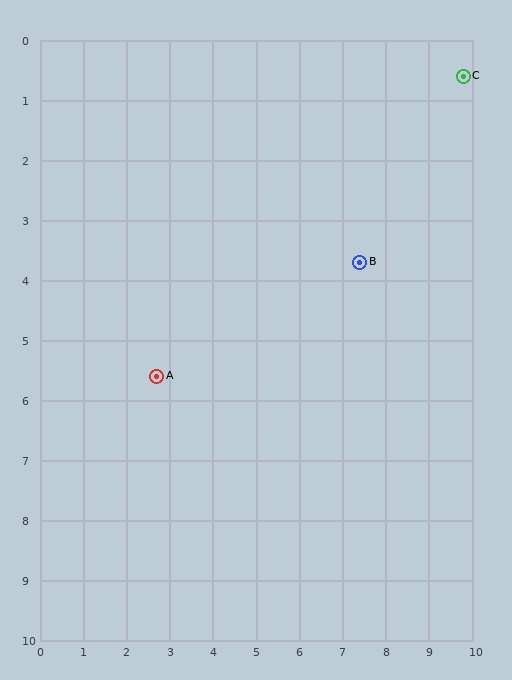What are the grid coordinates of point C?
Point C is at approximately (9.8, 0.6).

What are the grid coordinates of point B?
Point B is at approximately (7.4, 3.7).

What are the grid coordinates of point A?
Point A is at approximately (2.7, 5.6).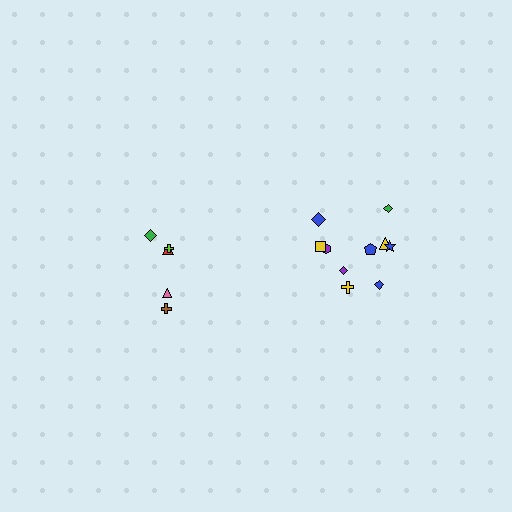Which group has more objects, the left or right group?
The right group.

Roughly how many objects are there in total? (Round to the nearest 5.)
Roughly 15 objects in total.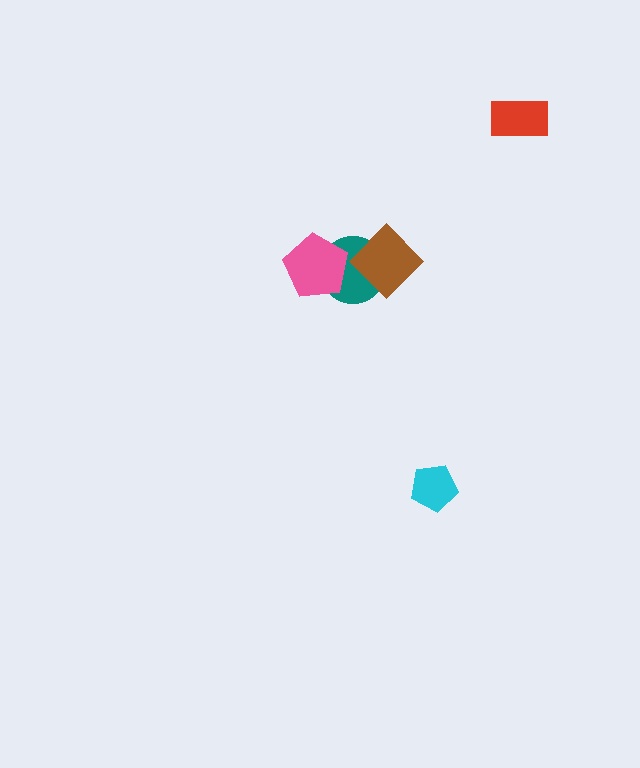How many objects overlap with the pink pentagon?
1 object overlaps with the pink pentagon.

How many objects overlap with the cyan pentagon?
0 objects overlap with the cyan pentagon.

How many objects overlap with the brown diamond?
1 object overlaps with the brown diamond.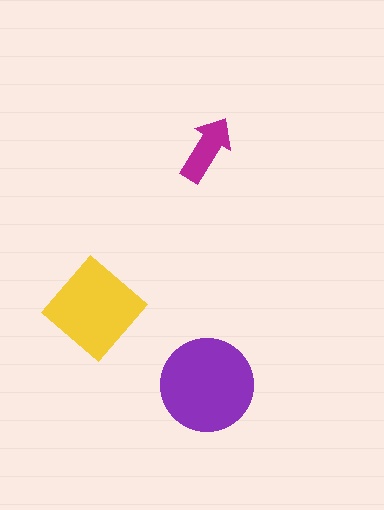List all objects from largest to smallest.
The purple circle, the yellow diamond, the magenta arrow.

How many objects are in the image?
There are 3 objects in the image.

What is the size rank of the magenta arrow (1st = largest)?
3rd.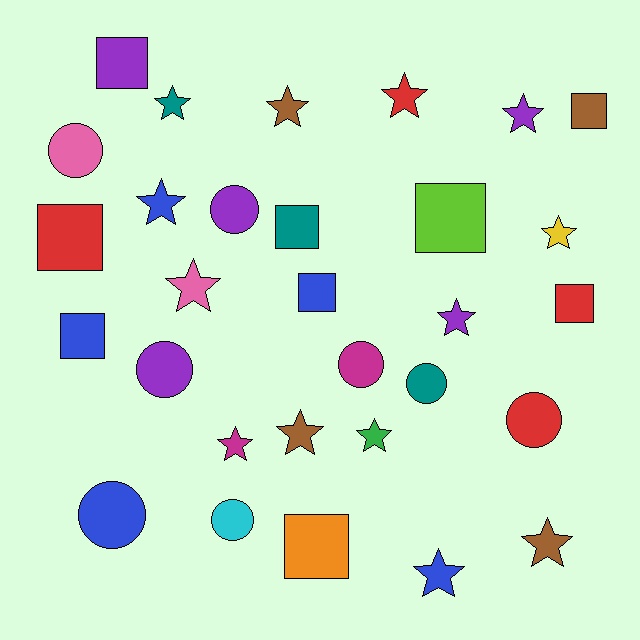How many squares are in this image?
There are 9 squares.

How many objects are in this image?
There are 30 objects.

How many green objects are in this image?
There is 1 green object.